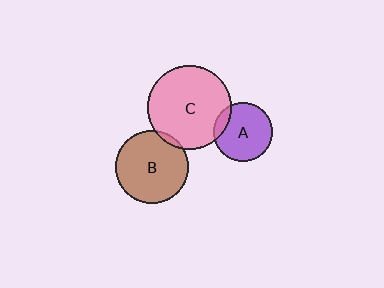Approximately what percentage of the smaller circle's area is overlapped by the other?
Approximately 15%.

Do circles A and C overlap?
Yes.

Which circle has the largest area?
Circle C (pink).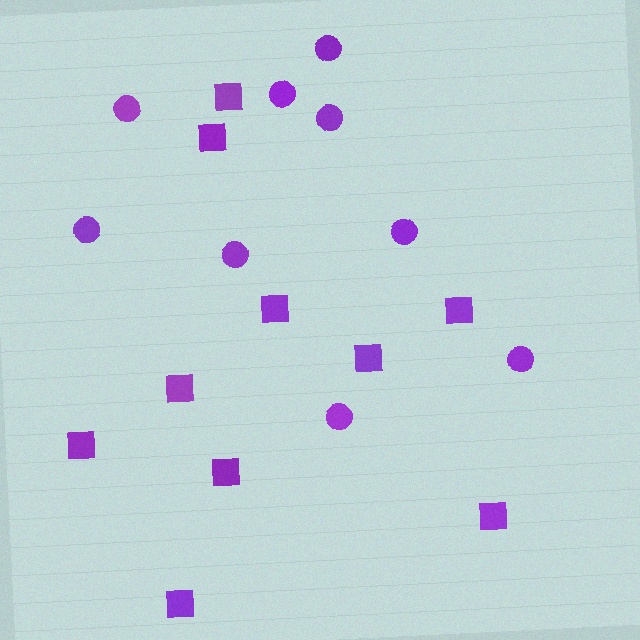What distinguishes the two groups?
There are 2 groups: one group of squares (10) and one group of circles (9).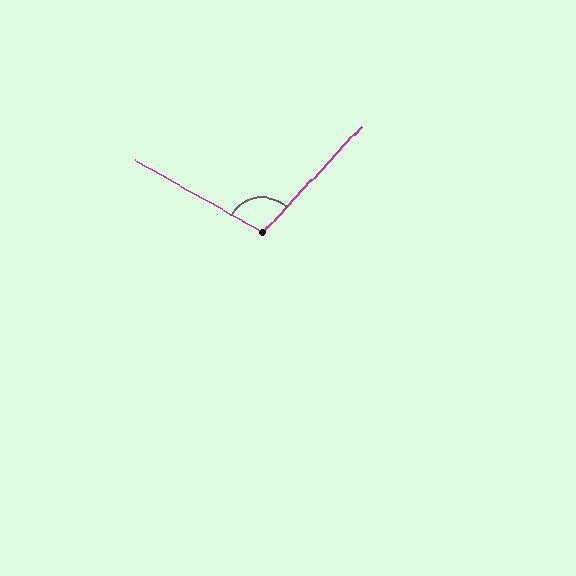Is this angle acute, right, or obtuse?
It is obtuse.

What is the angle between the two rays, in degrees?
Approximately 104 degrees.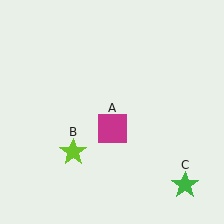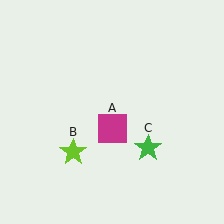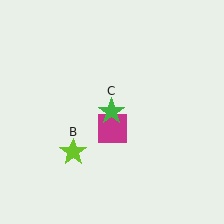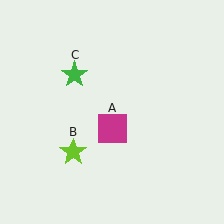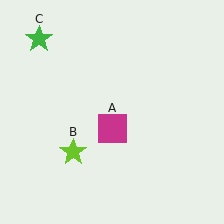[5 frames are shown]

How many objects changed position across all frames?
1 object changed position: green star (object C).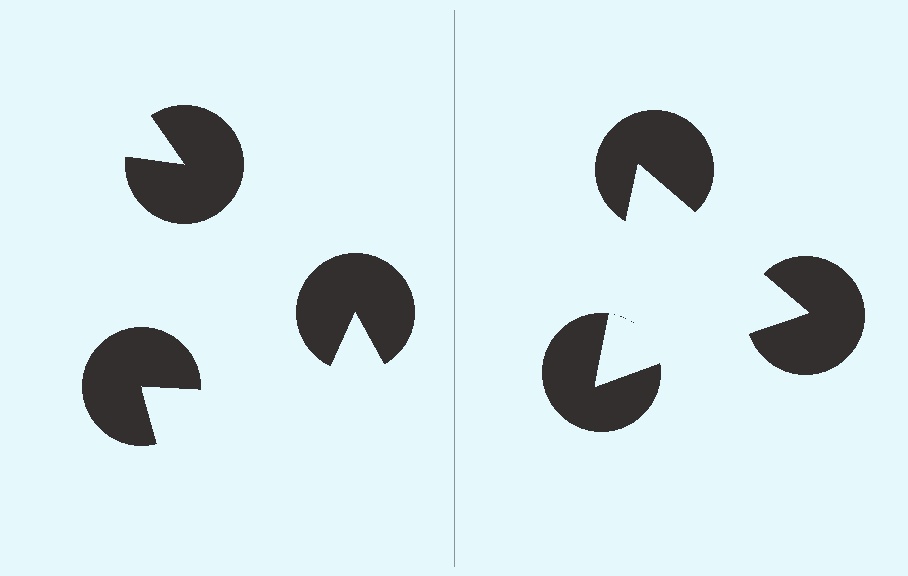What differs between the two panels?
The pac-man discs are positioned identically on both sides; only the wedge orientations differ. On the right they align to a triangle; on the left they are misaligned.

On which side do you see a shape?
An illusory triangle appears on the right side. On the left side the wedge cuts are rotated, so no coherent shape forms.